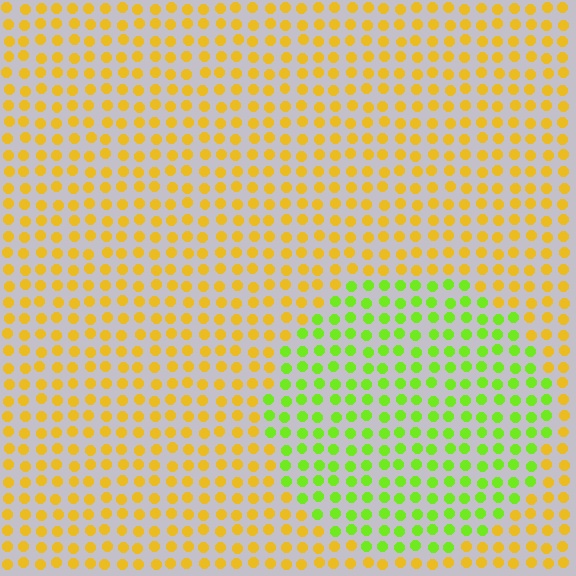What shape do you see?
I see a circle.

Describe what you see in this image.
The image is filled with small yellow elements in a uniform arrangement. A circle-shaped region is visible where the elements are tinted to a slightly different hue, forming a subtle color boundary.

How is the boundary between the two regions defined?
The boundary is defined purely by a slight shift in hue (about 50 degrees). Spacing, size, and orientation are identical on both sides.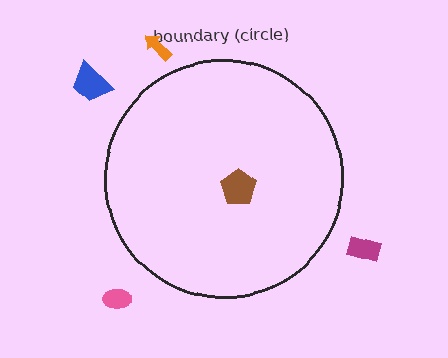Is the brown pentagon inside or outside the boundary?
Inside.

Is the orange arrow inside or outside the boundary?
Outside.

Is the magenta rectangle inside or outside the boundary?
Outside.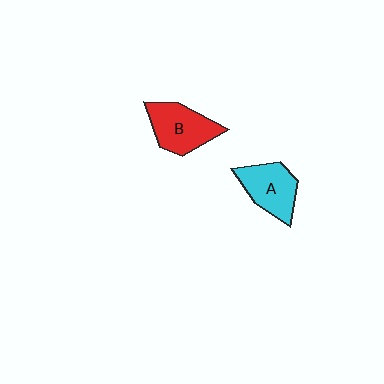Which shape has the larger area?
Shape B (red).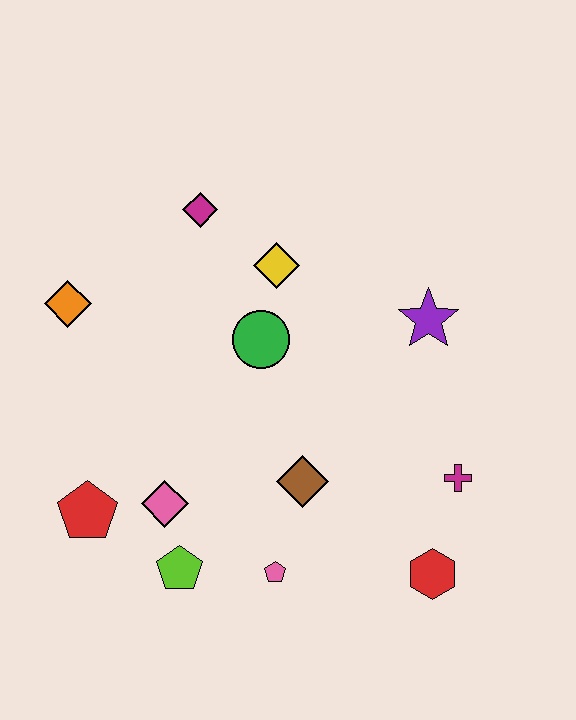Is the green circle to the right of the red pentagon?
Yes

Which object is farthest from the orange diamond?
The red hexagon is farthest from the orange diamond.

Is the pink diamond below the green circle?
Yes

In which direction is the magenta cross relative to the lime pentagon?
The magenta cross is to the right of the lime pentagon.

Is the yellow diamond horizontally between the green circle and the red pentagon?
No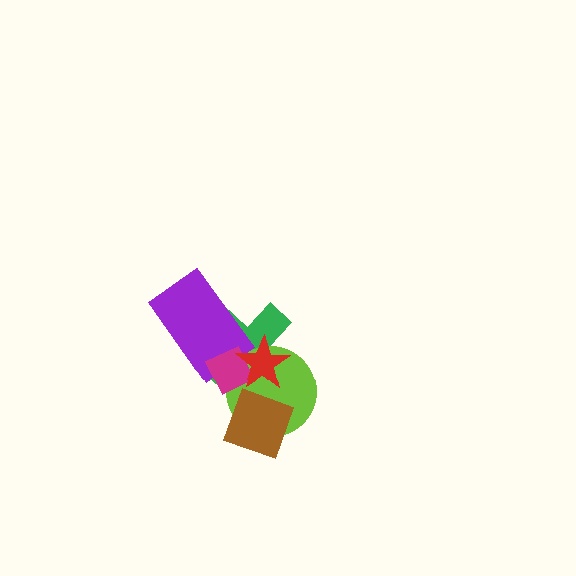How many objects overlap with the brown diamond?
3 objects overlap with the brown diamond.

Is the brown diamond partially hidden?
Yes, it is partially covered by another shape.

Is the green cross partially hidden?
Yes, it is partially covered by another shape.